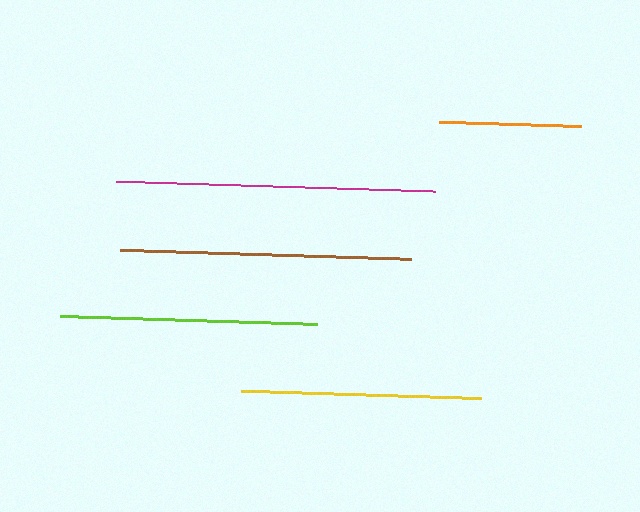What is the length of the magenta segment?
The magenta segment is approximately 319 pixels long.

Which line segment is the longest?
The magenta line is the longest at approximately 319 pixels.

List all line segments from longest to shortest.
From longest to shortest: magenta, brown, lime, yellow, orange.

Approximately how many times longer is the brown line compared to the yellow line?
The brown line is approximately 1.2 times the length of the yellow line.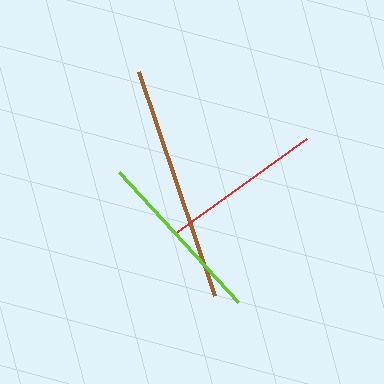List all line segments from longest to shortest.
From longest to shortest: brown, lime, red.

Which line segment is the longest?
The brown line is the longest at approximately 237 pixels.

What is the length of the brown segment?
The brown segment is approximately 237 pixels long.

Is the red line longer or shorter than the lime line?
The lime line is longer than the red line.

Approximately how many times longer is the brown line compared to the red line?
The brown line is approximately 1.5 times the length of the red line.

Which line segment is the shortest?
The red line is the shortest at approximately 163 pixels.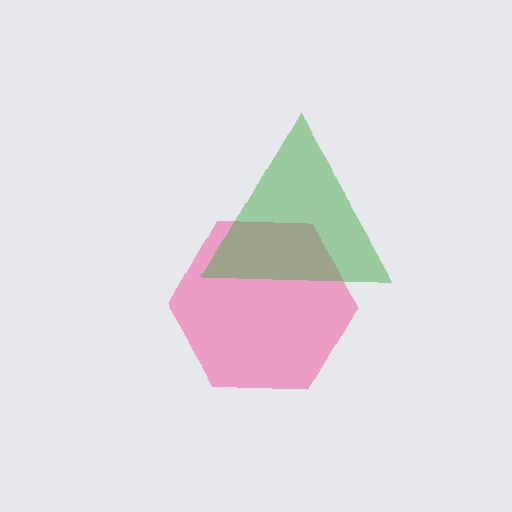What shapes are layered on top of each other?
The layered shapes are: a pink hexagon, a green triangle.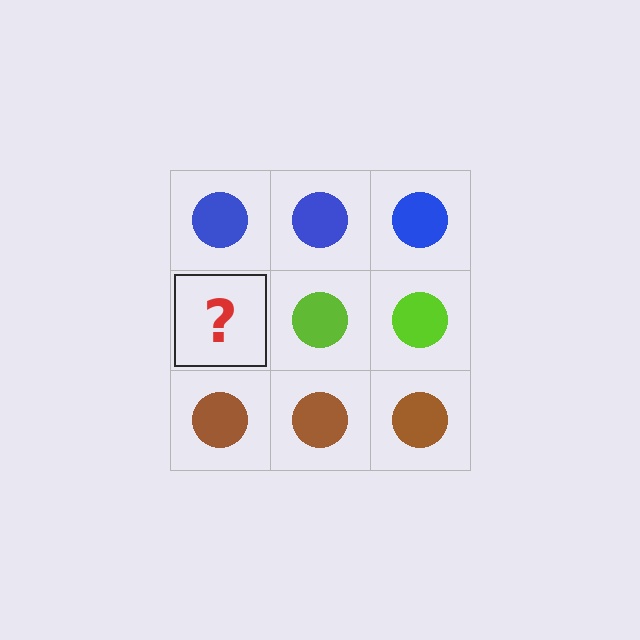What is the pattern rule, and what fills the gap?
The rule is that each row has a consistent color. The gap should be filled with a lime circle.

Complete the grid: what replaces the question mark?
The question mark should be replaced with a lime circle.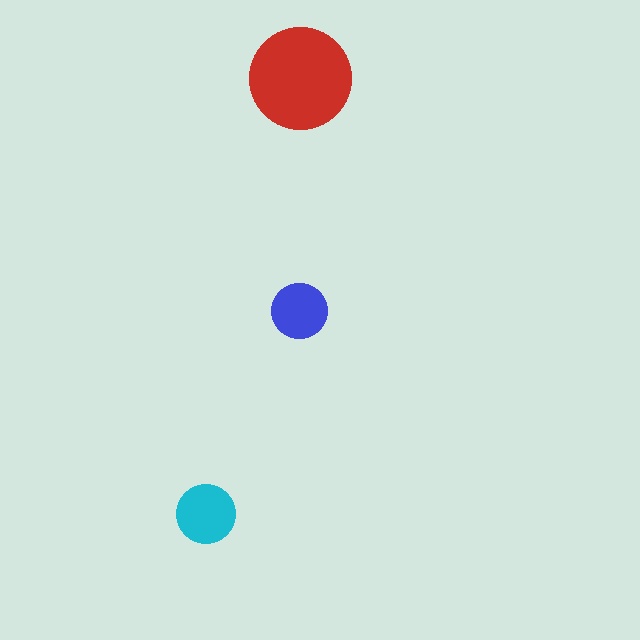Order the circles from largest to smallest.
the red one, the cyan one, the blue one.